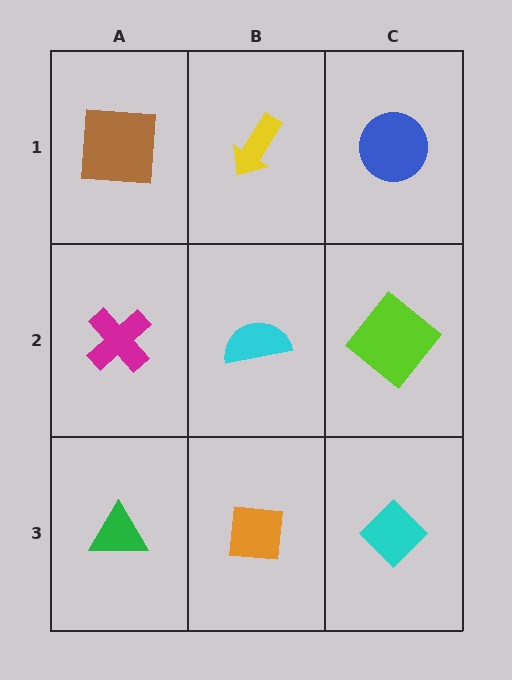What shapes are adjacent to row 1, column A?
A magenta cross (row 2, column A), a yellow arrow (row 1, column B).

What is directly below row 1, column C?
A lime diamond.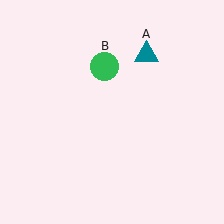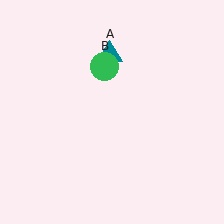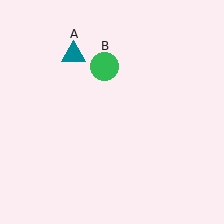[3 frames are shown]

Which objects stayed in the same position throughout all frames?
Green circle (object B) remained stationary.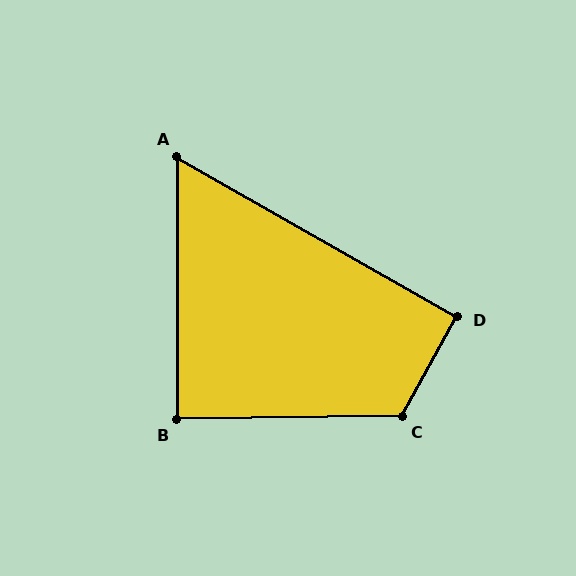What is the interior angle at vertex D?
Approximately 91 degrees (approximately right).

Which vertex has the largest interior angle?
C, at approximately 120 degrees.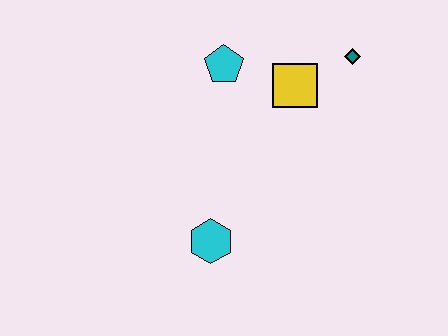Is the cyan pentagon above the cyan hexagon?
Yes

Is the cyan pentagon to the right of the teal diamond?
No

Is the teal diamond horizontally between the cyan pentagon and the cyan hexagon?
No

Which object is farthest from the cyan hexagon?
The teal diamond is farthest from the cyan hexagon.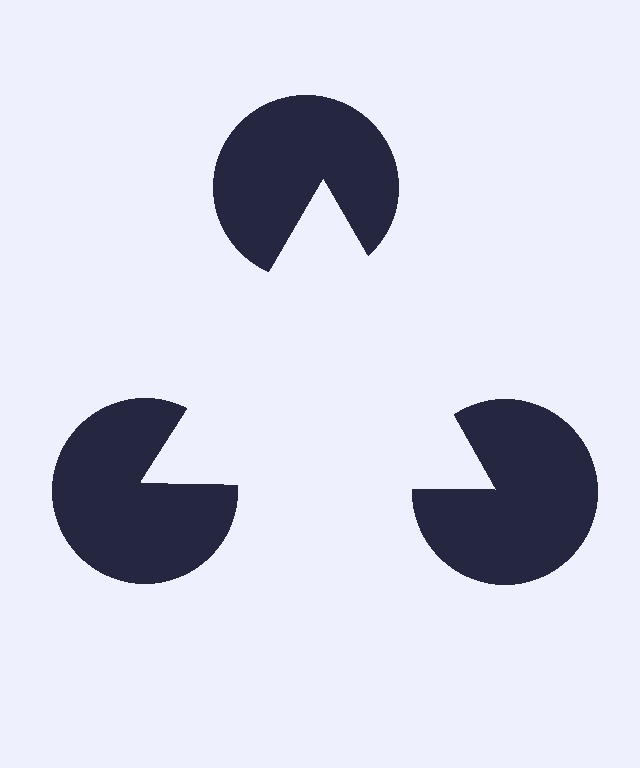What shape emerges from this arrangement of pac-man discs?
An illusory triangle — its edges are inferred from the aligned wedge cuts in the pac-man discs, not physically drawn.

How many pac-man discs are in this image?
There are 3 — one at each vertex of the illusory triangle.